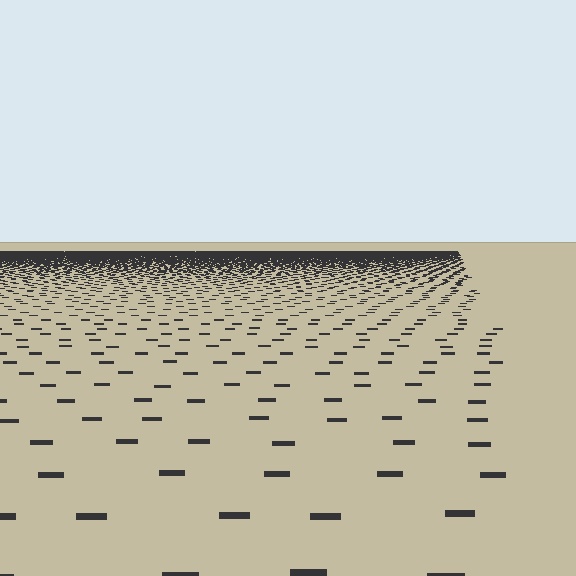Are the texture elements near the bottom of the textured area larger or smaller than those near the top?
Larger. Near the bottom, elements are closer to the viewer and appear at a bigger on-screen size.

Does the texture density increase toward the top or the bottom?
Density increases toward the top.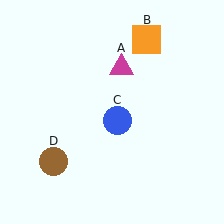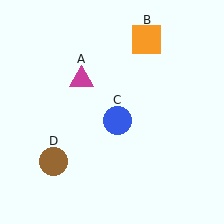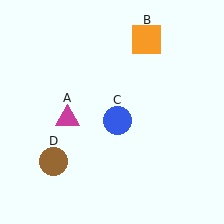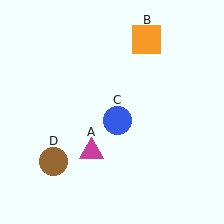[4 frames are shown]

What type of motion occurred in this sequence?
The magenta triangle (object A) rotated counterclockwise around the center of the scene.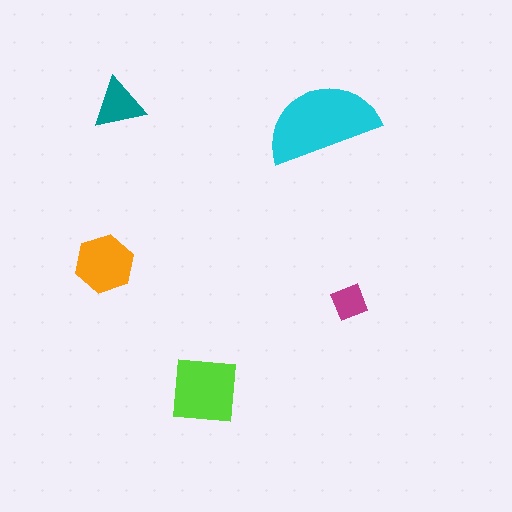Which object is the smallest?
The magenta diamond.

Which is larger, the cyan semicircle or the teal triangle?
The cyan semicircle.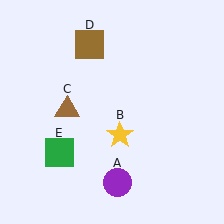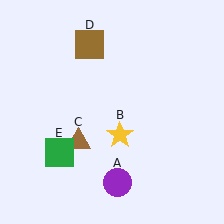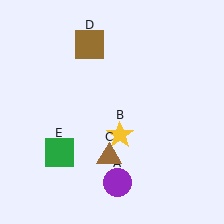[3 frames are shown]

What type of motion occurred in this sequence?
The brown triangle (object C) rotated counterclockwise around the center of the scene.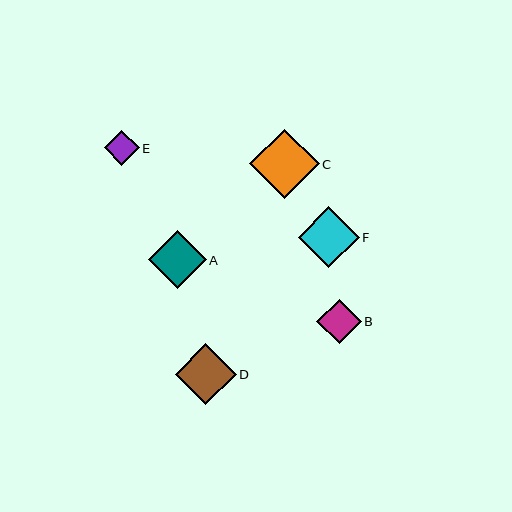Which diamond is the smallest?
Diamond E is the smallest with a size of approximately 35 pixels.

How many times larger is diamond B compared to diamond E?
Diamond B is approximately 1.3 times the size of diamond E.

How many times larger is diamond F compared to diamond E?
Diamond F is approximately 1.7 times the size of diamond E.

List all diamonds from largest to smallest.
From largest to smallest: C, D, F, A, B, E.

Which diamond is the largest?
Diamond C is the largest with a size of approximately 69 pixels.